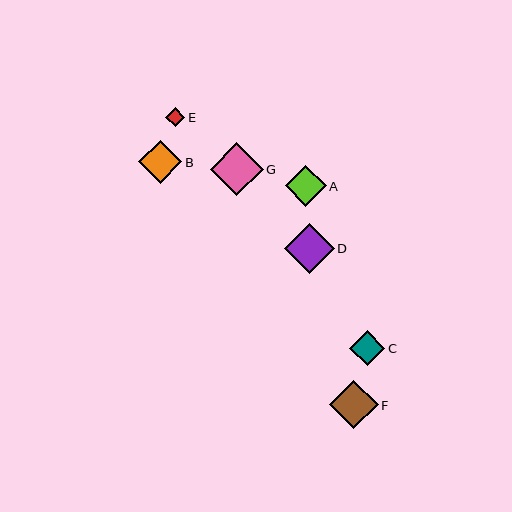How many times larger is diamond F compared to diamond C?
Diamond F is approximately 1.4 times the size of diamond C.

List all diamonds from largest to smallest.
From largest to smallest: G, D, F, B, A, C, E.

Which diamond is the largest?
Diamond G is the largest with a size of approximately 53 pixels.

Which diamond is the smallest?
Diamond E is the smallest with a size of approximately 19 pixels.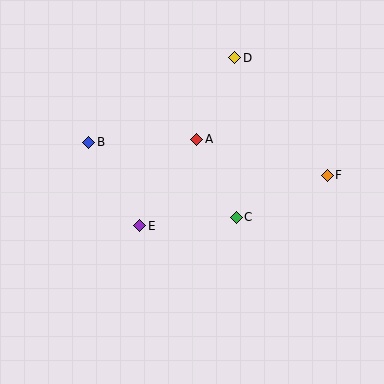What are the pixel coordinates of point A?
Point A is at (197, 139).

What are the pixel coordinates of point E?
Point E is at (140, 226).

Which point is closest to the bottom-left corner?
Point E is closest to the bottom-left corner.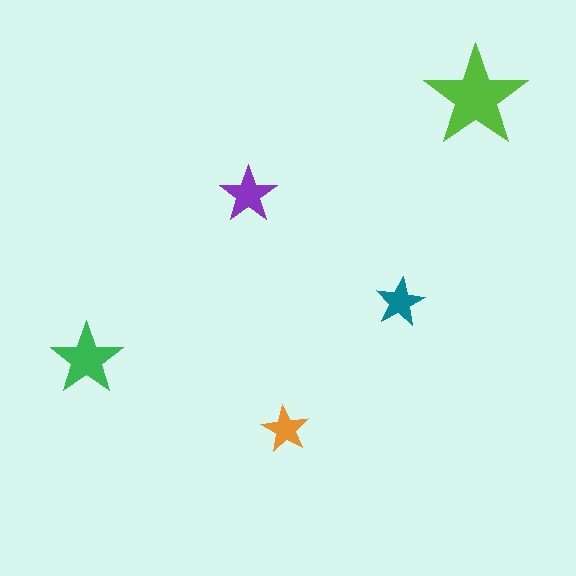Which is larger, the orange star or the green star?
The green one.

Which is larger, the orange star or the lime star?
The lime one.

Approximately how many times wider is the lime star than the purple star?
About 2 times wider.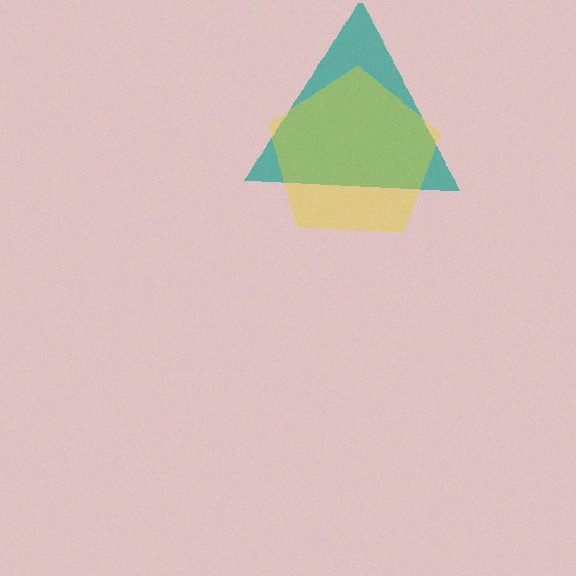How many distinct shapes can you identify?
There are 2 distinct shapes: a teal triangle, a yellow pentagon.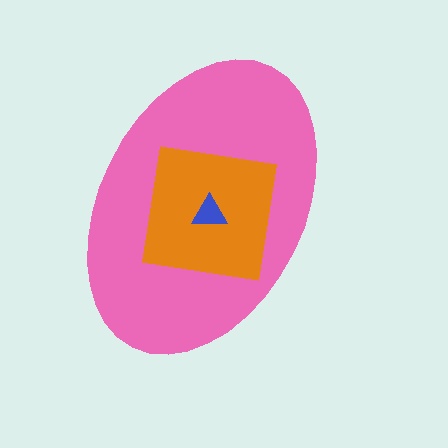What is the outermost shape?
The pink ellipse.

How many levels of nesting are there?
3.